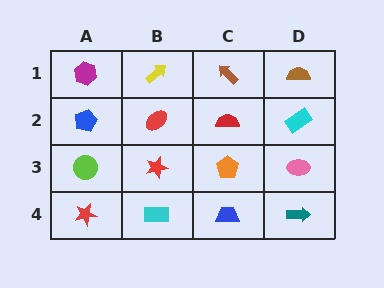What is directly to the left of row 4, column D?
A blue trapezoid.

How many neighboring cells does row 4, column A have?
2.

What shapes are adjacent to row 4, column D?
A pink ellipse (row 3, column D), a blue trapezoid (row 4, column C).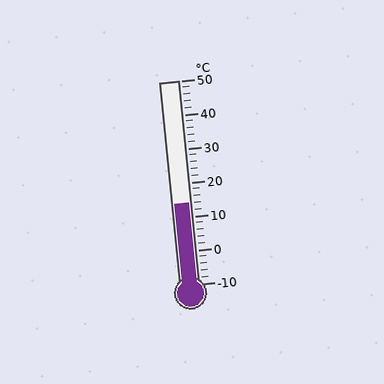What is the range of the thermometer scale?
The thermometer scale ranges from -10°C to 50°C.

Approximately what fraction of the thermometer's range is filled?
The thermometer is filled to approximately 40% of its range.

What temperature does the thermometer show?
The thermometer shows approximately 14°C.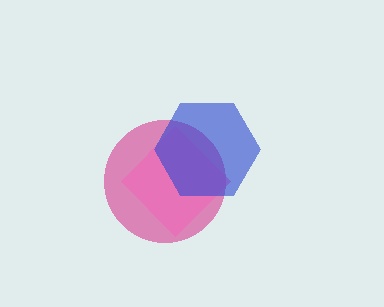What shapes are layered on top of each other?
The layered shapes are: a magenta circle, a pink diamond, a blue hexagon.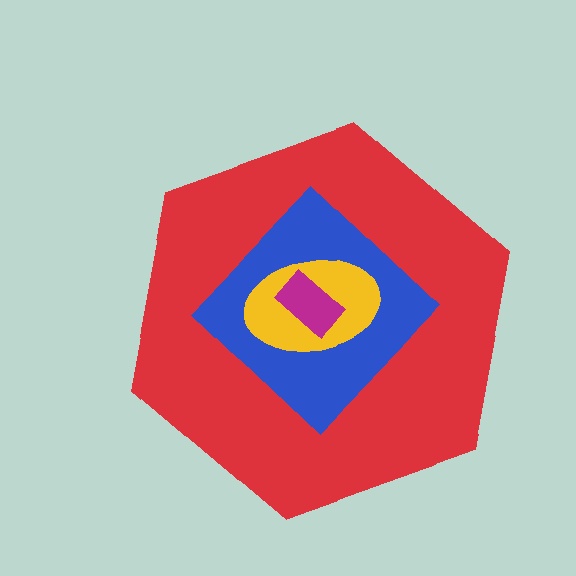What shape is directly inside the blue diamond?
The yellow ellipse.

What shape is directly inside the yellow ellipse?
The magenta rectangle.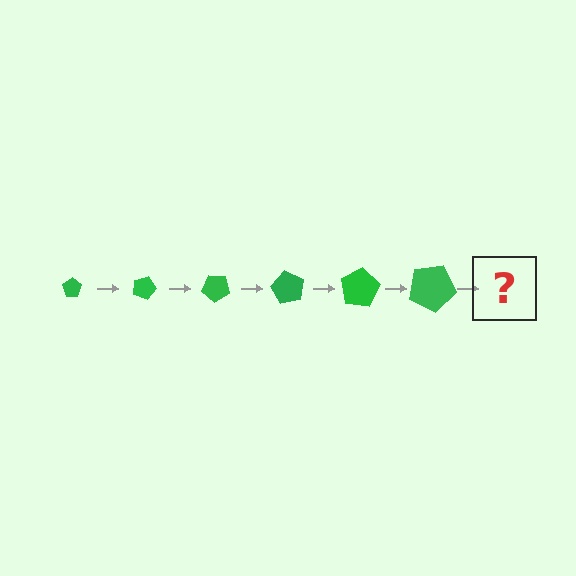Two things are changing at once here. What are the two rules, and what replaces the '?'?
The two rules are that the pentagon grows larger each step and it rotates 20 degrees each step. The '?' should be a pentagon, larger than the previous one and rotated 120 degrees from the start.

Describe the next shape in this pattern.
It should be a pentagon, larger than the previous one and rotated 120 degrees from the start.